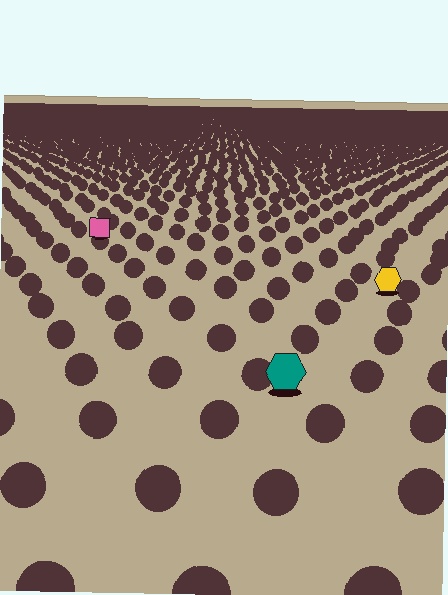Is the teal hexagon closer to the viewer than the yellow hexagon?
Yes. The teal hexagon is closer — you can tell from the texture gradient: the ground texture is coarser near it.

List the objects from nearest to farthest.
From nearest to farthest: the teal hexagon, the yellow hexagon, the pink square.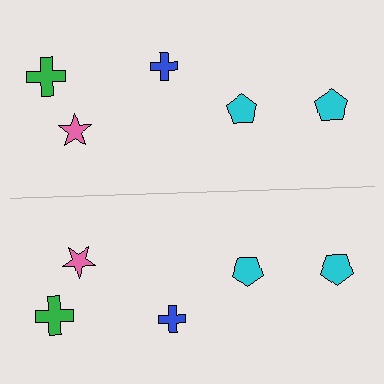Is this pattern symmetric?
Yes, this pattern has bilateral (reflection) symmetry.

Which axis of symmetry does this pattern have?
The pattern has a horizontal axis of symmetry running through the center of the image.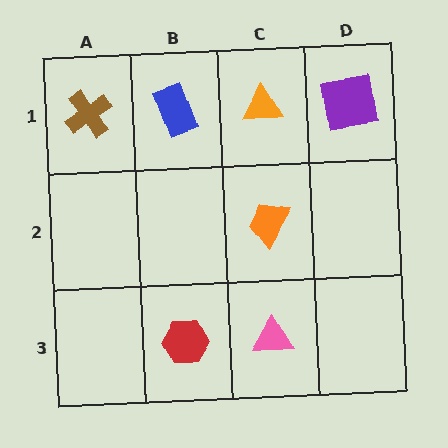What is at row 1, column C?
An orange triangle.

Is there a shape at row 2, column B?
No, that cell is empty.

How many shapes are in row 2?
1 shape.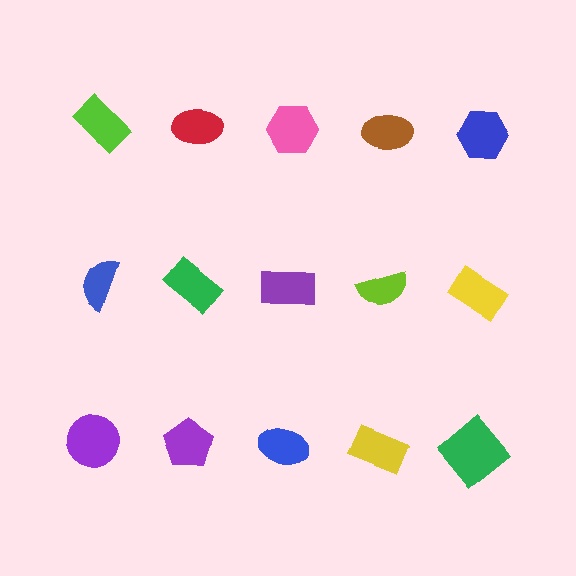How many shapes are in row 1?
5 shapes.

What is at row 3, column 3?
A blue ellipse.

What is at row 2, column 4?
A lime semicircle.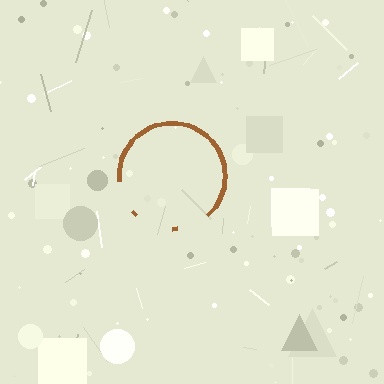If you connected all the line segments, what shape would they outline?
They would outline a circle.